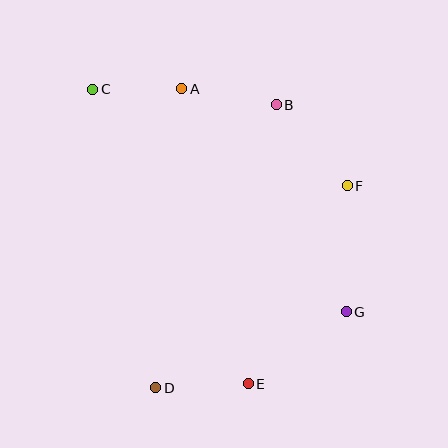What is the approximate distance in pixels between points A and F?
The distance between A and F is approximately 192 pixels.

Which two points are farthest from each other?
Points C and G are farthest from each other.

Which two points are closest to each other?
Points A and C are closest to each other.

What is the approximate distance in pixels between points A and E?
The distance between A and E is approximately 302 pixels.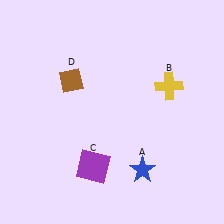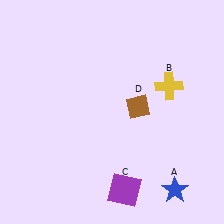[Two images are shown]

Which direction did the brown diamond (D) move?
The brown diamond (D) moved right.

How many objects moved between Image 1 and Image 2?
3 objects moved between the two images.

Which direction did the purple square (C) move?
The purple square (C) moved right.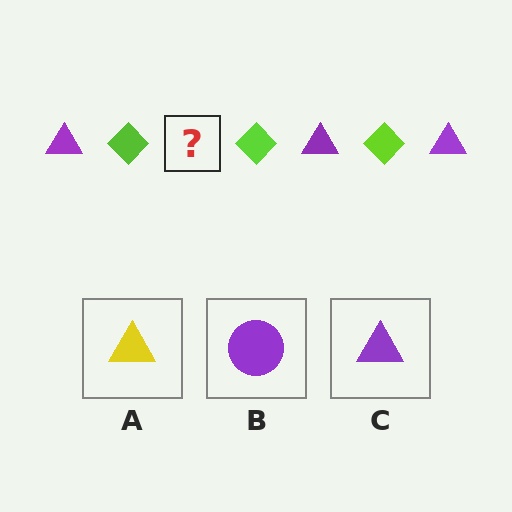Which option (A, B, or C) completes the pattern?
C.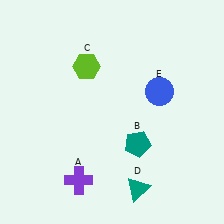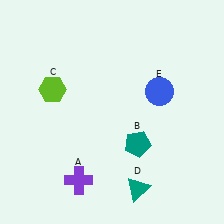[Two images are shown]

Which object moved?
The lime hexagon (C) moved left.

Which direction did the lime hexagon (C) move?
The lime hexagon (C) moved left.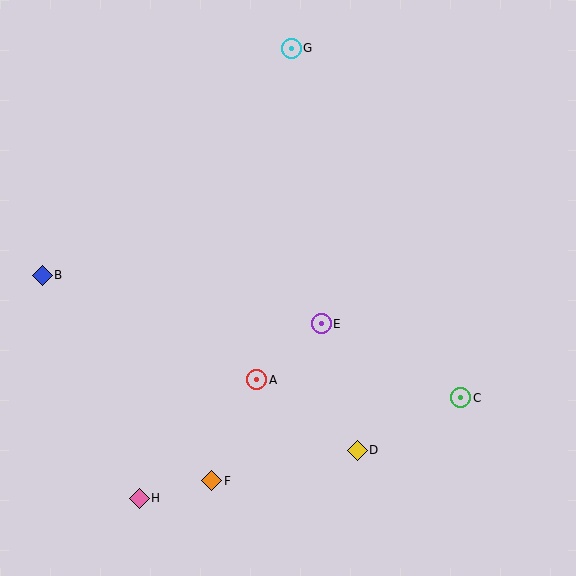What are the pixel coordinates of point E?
Point E is at (321, 324).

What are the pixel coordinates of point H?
Point H is at (139, 498).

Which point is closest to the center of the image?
Point E at (321, 324) is closest to the center.